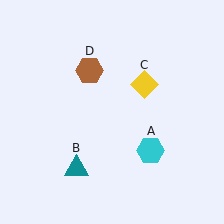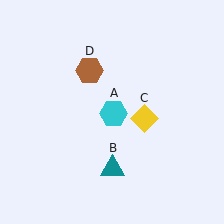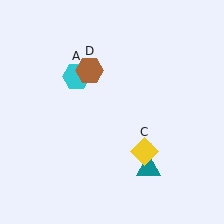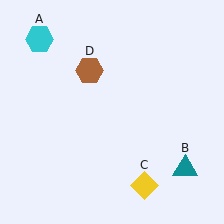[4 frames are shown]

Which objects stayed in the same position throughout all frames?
Brown hexagon (object D) remained stationary.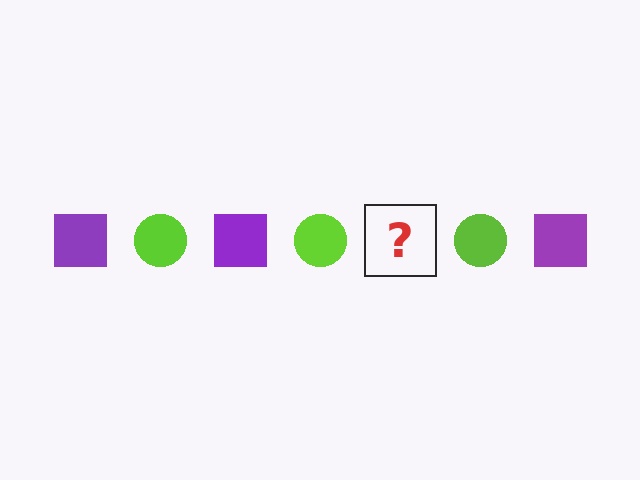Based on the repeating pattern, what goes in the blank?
The blank should be a purple square.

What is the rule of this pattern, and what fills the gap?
The rule is that the pattern alternates between purple square and lime circle. The gap should be filled with a purple square.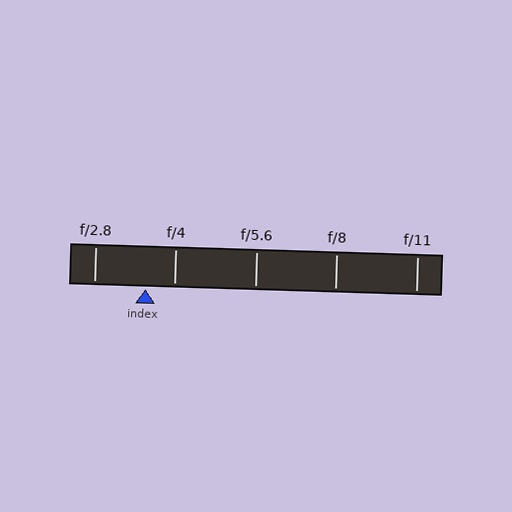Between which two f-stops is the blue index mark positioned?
The index mark is between f/2.8 and f/4.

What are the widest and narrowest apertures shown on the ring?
The widest aperture shown is f/2.8 and the narrowest is f/11.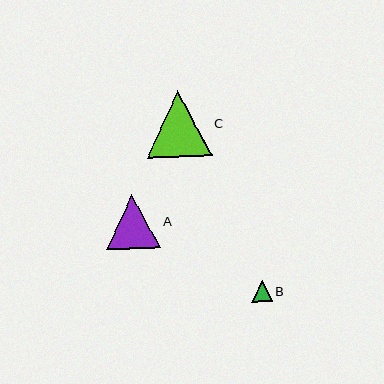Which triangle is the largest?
Triangle C is the largest with a size of approximately 66 pixels.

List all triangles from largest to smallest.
From largest to smallest: C, A, B.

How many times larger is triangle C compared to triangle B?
Triangle C is approximately 3.2 times the size of triangle B.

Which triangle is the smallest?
Triangle B is the smallest with a size of approximately 21 pixels.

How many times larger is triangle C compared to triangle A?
Triangle C is approximately 1.2 times the size of triangle A.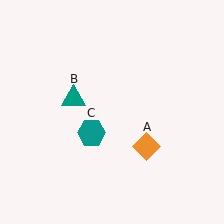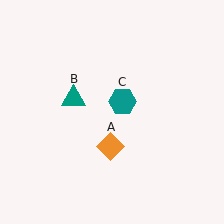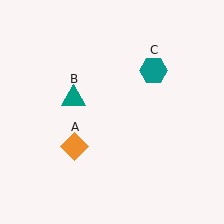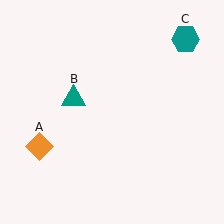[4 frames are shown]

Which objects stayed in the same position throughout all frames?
Teal triangle (object B) remained stationary.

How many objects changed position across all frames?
2 objects changed position: orange diamond (object A), teal hexagon (object C).